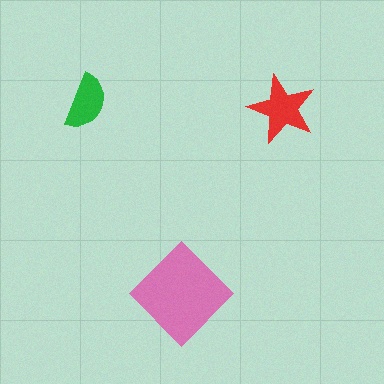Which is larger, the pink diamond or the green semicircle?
The pink diamond.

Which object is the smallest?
The green semicircle.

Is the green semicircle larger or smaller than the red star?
Smaller.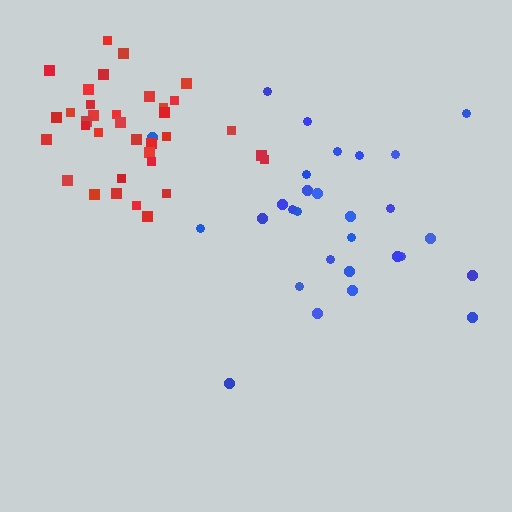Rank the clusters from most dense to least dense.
red, blue.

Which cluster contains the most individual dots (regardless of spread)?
Red (35).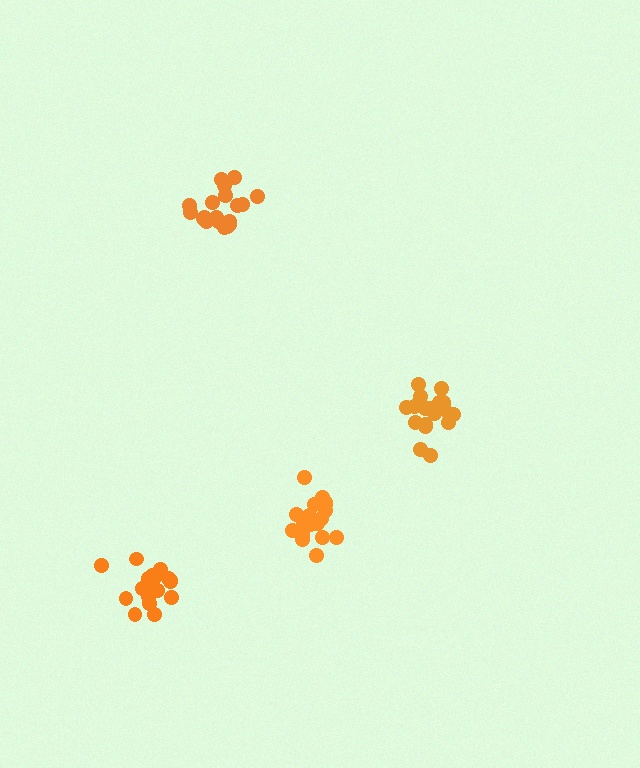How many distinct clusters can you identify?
There are 4 distinct clusters.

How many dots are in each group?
Group 1: 18 dots, Group 2: 19 dots, Group 3: 21 dots, Group 4: 18 dots (76 total).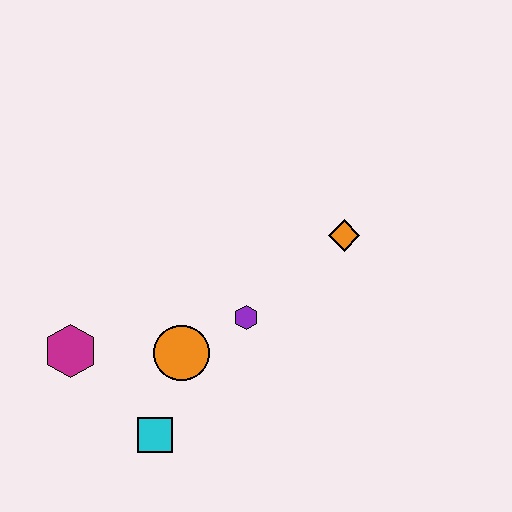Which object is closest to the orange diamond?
The purple hexagon is closest to the orange diamond.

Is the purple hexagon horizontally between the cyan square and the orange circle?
No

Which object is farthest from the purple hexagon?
The magenta hexagon is farthest from the purple hexagon.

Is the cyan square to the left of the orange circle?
Yes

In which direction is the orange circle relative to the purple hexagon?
The orange circle is to the left of the purple hexagon.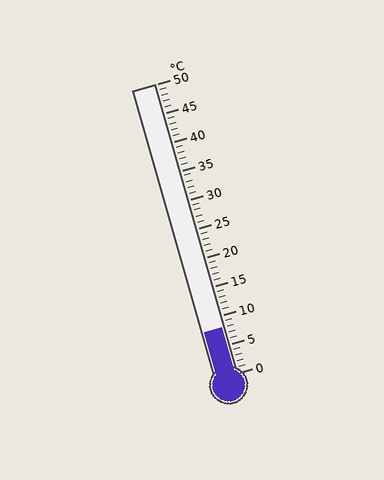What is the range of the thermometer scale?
The thermometer scale ranges from 0°C to 50°C.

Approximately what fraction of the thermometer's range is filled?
The thermometer is filled to approximately 15% of its range.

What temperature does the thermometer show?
The thermometer shows approximately 8°C.